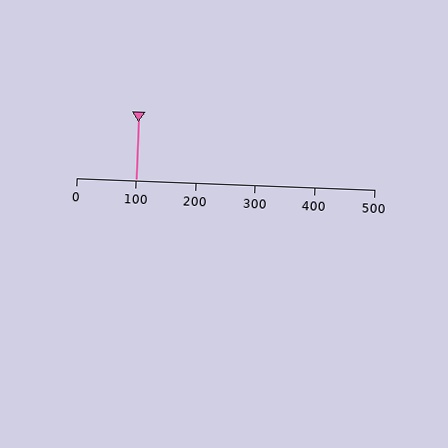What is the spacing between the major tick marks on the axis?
The major ticks are spaced 100 apart.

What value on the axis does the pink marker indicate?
The marker indicates approximately 100.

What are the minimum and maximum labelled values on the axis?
The axis runs from 0 to 500.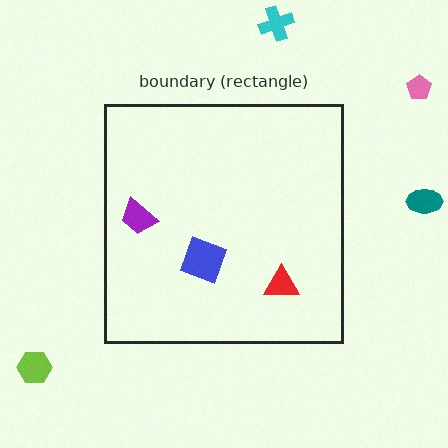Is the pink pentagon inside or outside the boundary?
Outside.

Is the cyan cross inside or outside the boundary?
Outside.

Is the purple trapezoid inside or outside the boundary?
Inside.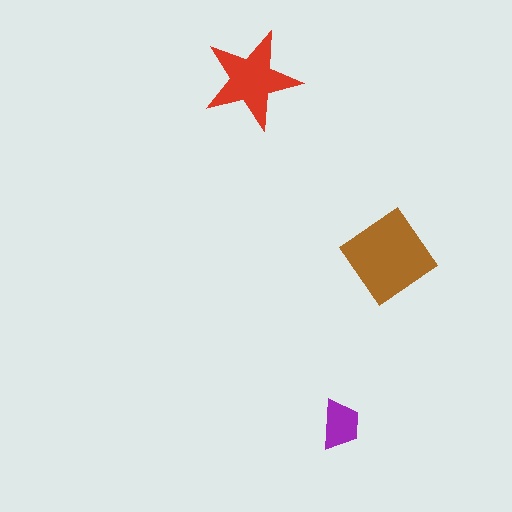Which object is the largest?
The brown diamond.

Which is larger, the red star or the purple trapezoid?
The red star.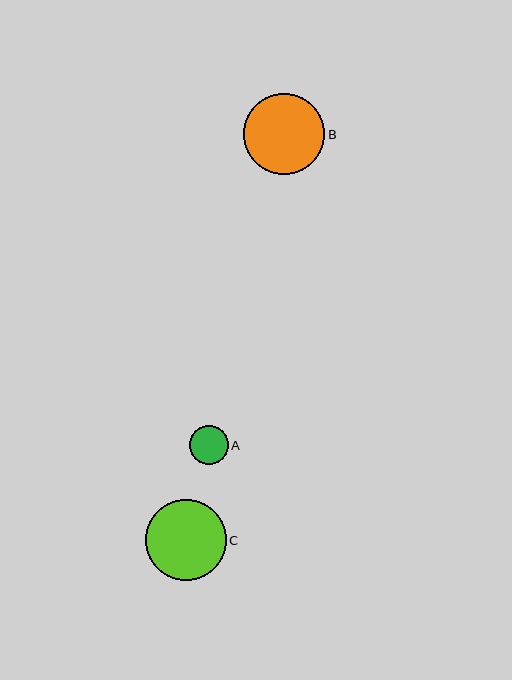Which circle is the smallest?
Circle A is the smallest with a size of approximately 39 pixels.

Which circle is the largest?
Circle B is the largest with a size of approximately 81 pixels.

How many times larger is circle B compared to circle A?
Circle B is approximately 2.1 times the size of circle A.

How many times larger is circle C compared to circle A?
Circle C is approximately 2.1 times the size of circle A.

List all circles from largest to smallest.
From largest to smallest: B, C, A.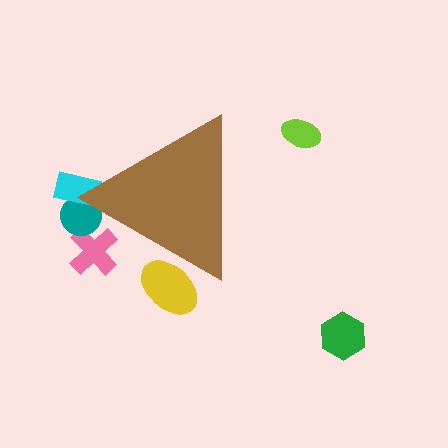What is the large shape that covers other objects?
A brown triangle.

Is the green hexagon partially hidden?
No, the green hexagon is fully visible.